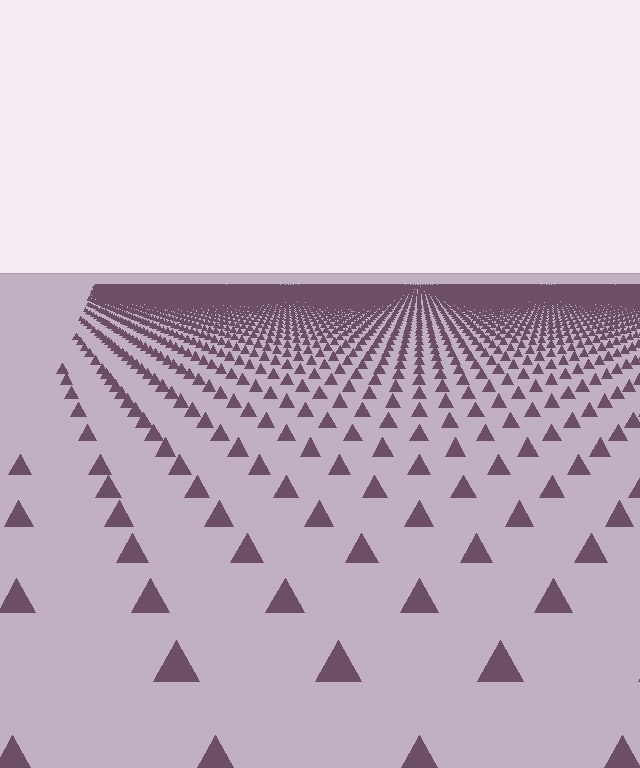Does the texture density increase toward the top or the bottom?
Density increases toward the top.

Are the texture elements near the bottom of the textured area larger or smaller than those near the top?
Larger. Near the bottom, elements are closer to the viewer and appear at a bigger on-screen size.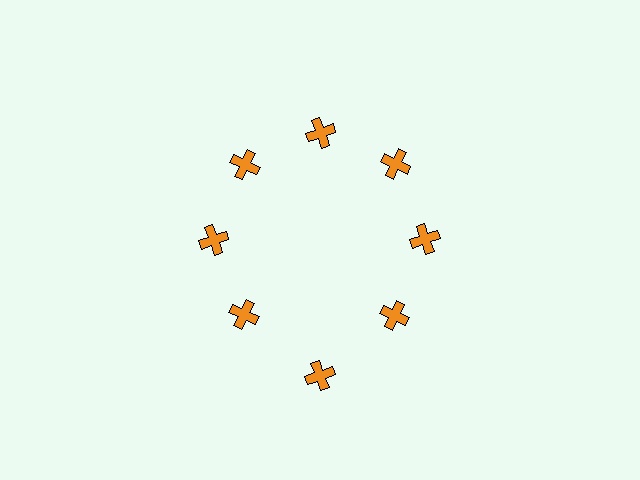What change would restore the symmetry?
The symmetry would be restored by moving it inward, back onto the ring so that all 8 crosses sit at equal angles and equal distance from the center.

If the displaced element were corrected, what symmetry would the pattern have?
It would have 8-fold rotational symmetry — the pattern would map onto itself every 45 degrees.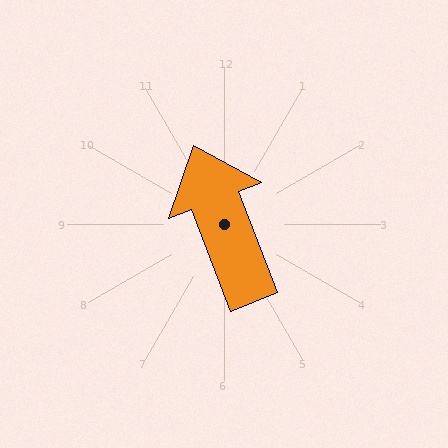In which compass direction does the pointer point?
North.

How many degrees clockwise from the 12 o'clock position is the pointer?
Approximately 339 degrees.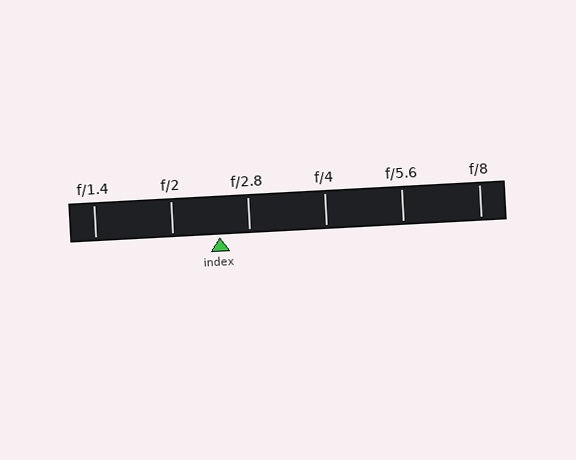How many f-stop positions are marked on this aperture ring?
There are 6 f-stop positions marked.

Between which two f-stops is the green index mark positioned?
The index mark is between f/2 and f/2.8.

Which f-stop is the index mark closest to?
The index mark is closest to f/2.8.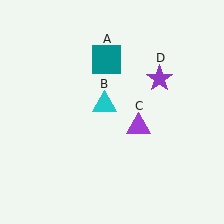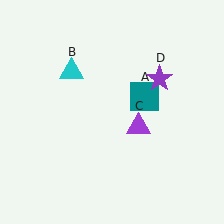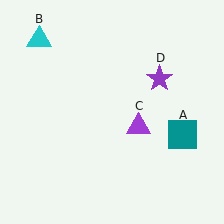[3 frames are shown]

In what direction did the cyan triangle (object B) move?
The cyan triangle (object B) moved up and to the left.